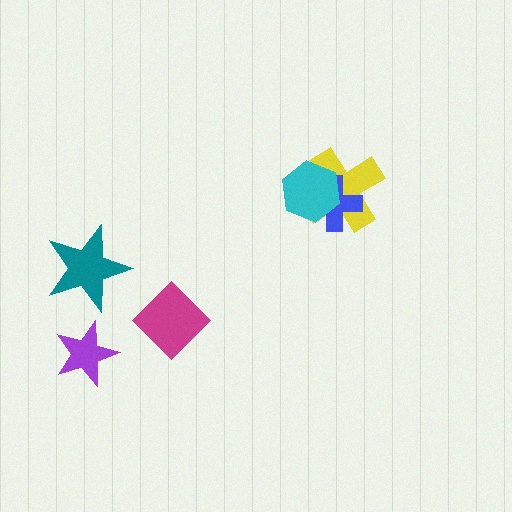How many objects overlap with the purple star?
0 objects overlap with the purple star.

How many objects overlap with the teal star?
0 objects overlap with the teal star.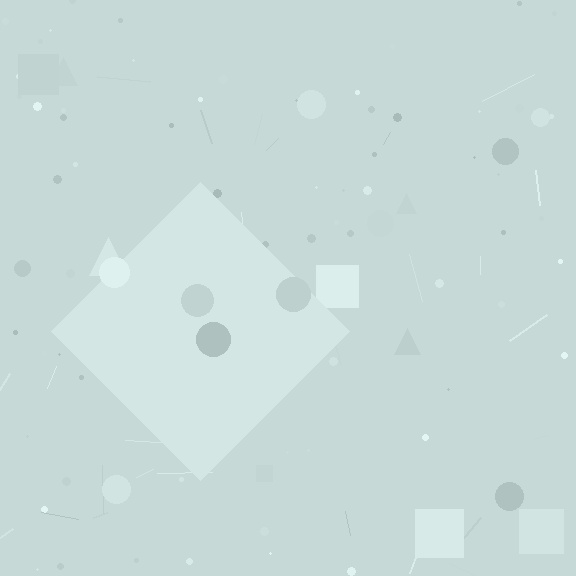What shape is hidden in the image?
A diamond is hidden in the image.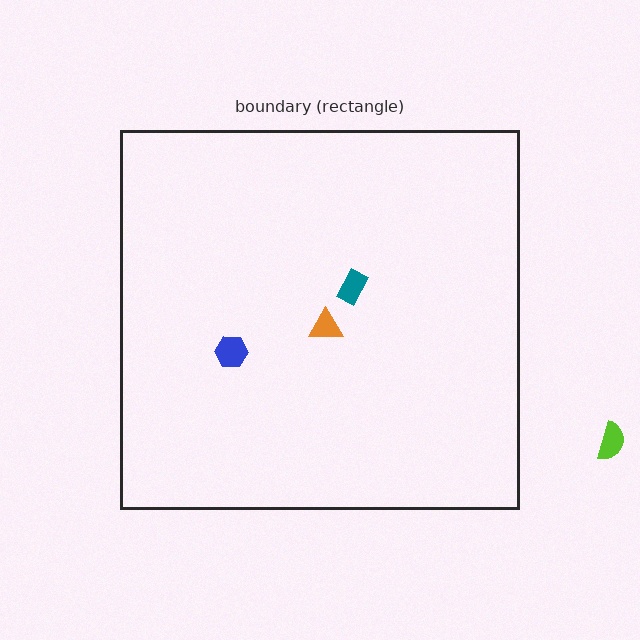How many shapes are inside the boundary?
3 inside, 1 outside.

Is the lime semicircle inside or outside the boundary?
Outside.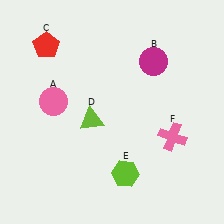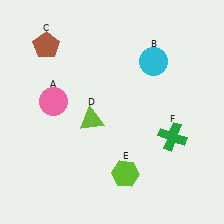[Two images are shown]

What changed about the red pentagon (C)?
In Image 1, C is red. In Image 2, it changed to brown.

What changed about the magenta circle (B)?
In Image 1, B is magenta. In Image 2, it changed to cyan.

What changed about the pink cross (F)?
In Image 1, F is pink. In Image 2, it changed to green.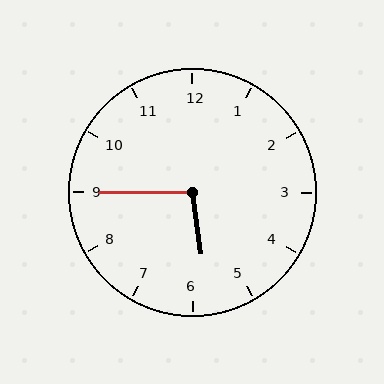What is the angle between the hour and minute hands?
Approximately 98 degrees.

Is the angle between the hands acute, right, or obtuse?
It is obtuse.